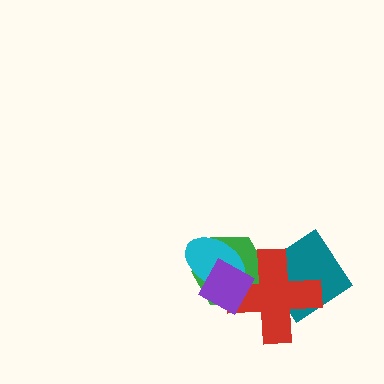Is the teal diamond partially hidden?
Yes, it is partially covered by another shape.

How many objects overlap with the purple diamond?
3 objects overlap with the purple diamond.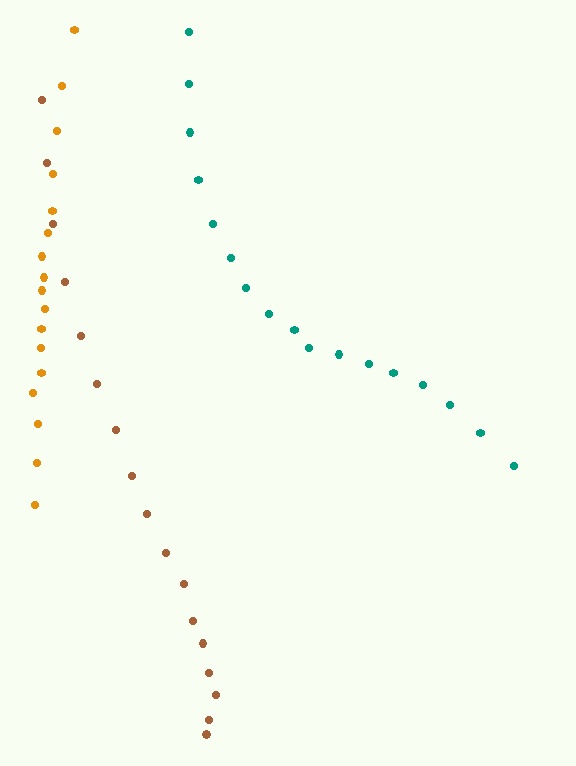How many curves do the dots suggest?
There are 3 distinct paths.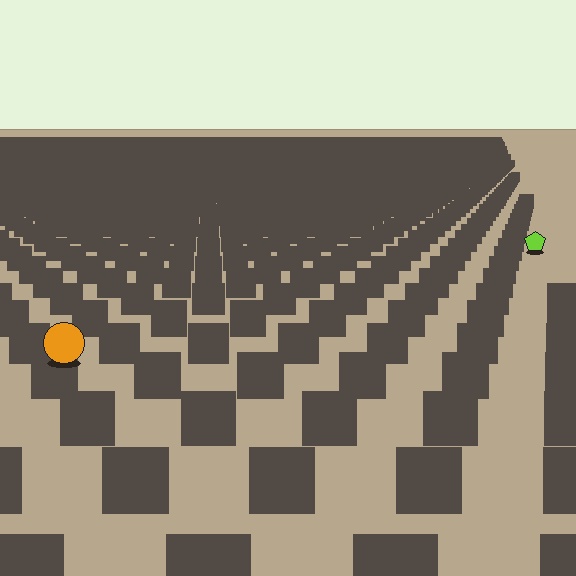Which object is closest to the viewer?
The orange circle is closest. The texture marks near it are larger and more spread out.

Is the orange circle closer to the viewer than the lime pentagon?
Yes. The orange circle is closer — you can tell from the texture gradient: the ground texture is coarser near it.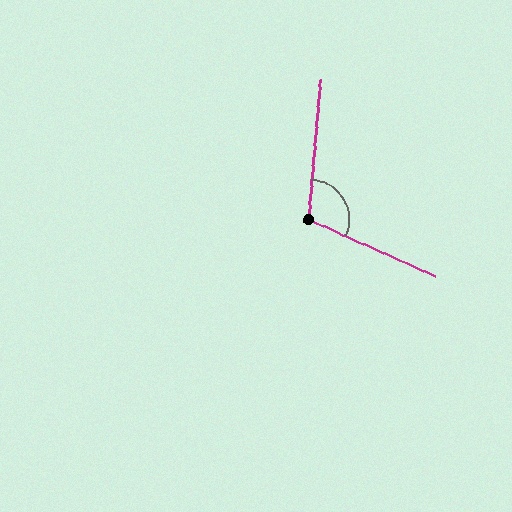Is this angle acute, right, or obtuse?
It is obtuse.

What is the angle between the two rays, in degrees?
Approximately 109 degrees.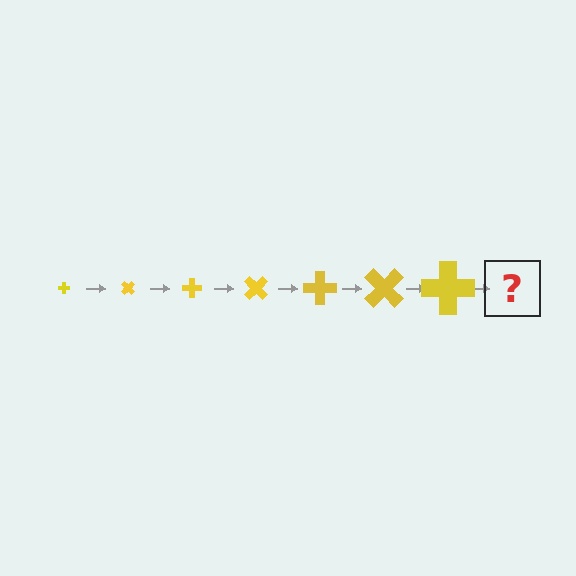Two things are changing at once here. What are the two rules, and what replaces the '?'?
The two rules are that the cross grows larger each step and it rotates 45 degrees each step. The '?' should be a cross, larger than the previous one and rotated 315 degrees from the start.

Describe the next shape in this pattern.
It should be a cross, larger than the previous one and rotated 315 degrees from the start.